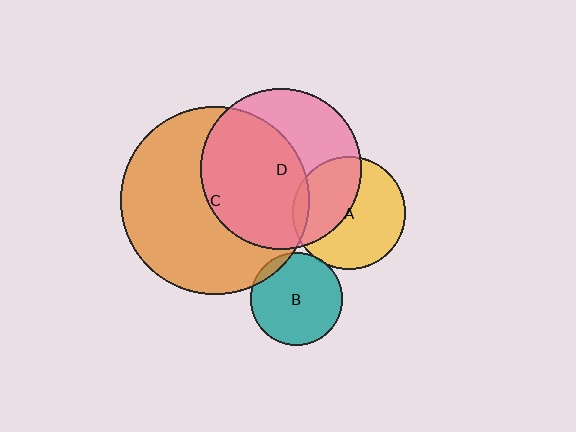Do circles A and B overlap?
Yes.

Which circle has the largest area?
Circle C (orange).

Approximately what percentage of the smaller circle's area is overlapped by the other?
Approximately 5%.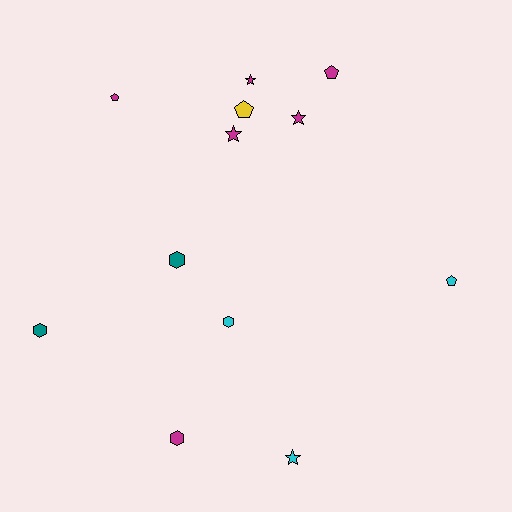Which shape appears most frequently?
Star, with 4 objects.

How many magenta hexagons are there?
There is 1 magenta hexagon.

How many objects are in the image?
There are 12 objects.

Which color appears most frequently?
Magenta, with 6 objects.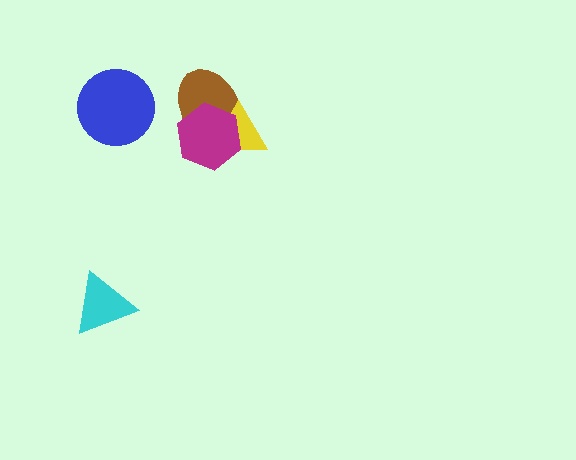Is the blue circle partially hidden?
No, no other shape covers it.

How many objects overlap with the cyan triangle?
0 objects overlap with the cyan triangle.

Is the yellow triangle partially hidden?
Yes, it is partially covered by another shape.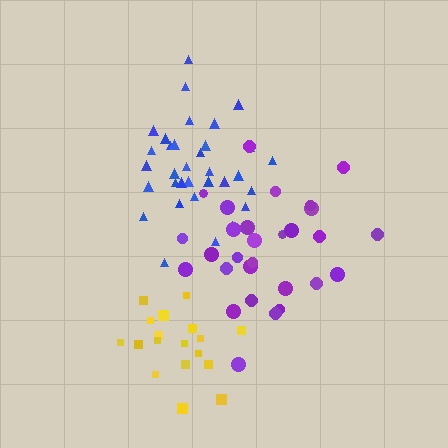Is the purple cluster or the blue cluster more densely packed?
Blue.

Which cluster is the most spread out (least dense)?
Purple.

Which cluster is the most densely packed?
Yellow.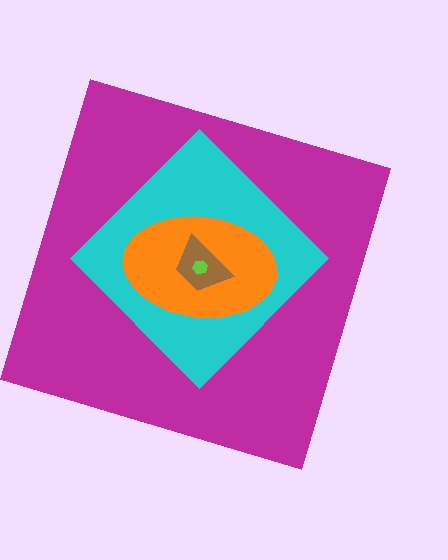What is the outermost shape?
The magenta square.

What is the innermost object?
The lime hexagon.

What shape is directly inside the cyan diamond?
The orange ellipse.